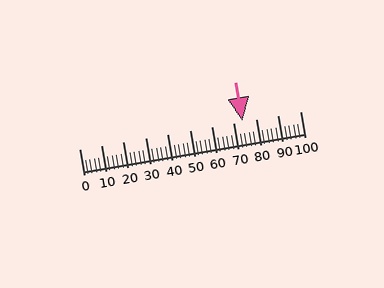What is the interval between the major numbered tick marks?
The major tick marks are spaced 10 units apart.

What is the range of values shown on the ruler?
The ruler shows values from 0 to 100.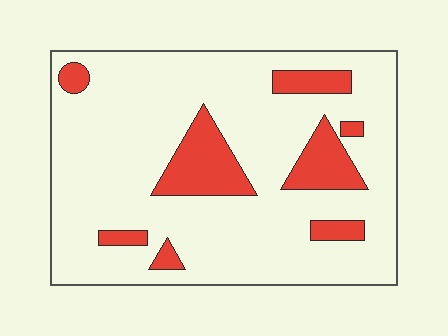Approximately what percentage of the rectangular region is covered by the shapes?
Approximately 15%.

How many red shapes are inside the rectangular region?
8.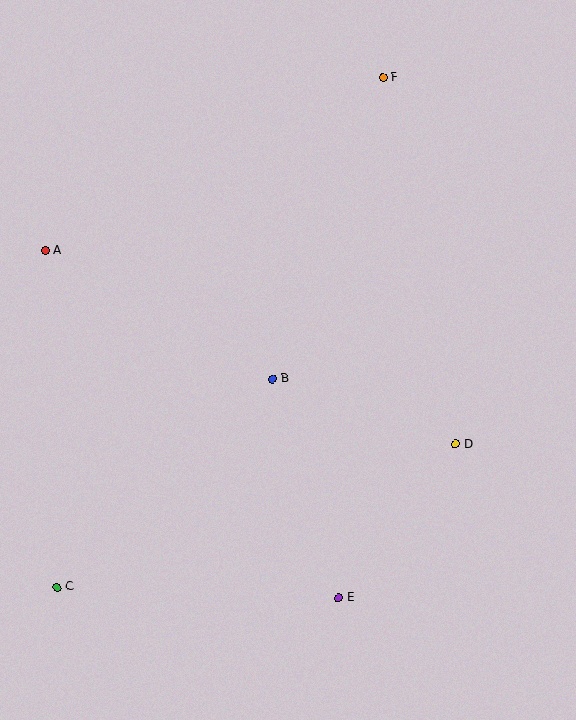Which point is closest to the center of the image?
Point B at (272, 379) is closest to the center.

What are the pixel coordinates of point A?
Point A is at (46, 250).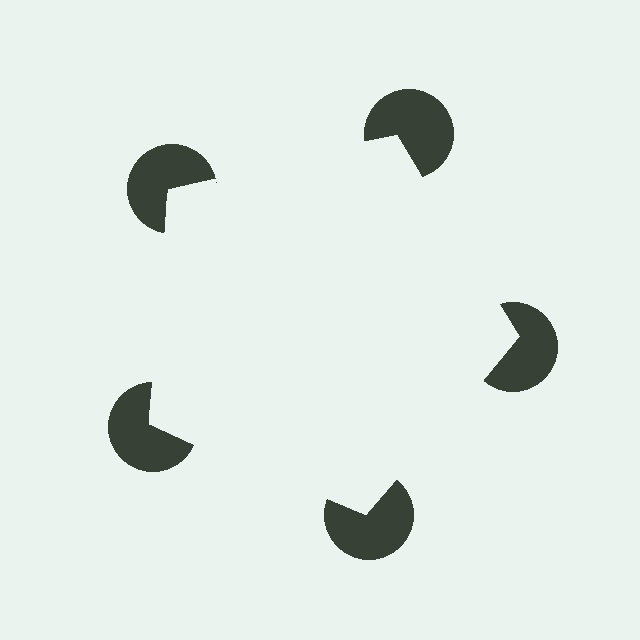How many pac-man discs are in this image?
There are 5 — one at each vertex of the illusory pentagon.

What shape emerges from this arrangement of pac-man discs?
An illusory pentagon — its edges are inferred from the aligned wedge cuts in the pac-man discs, not physically drawn.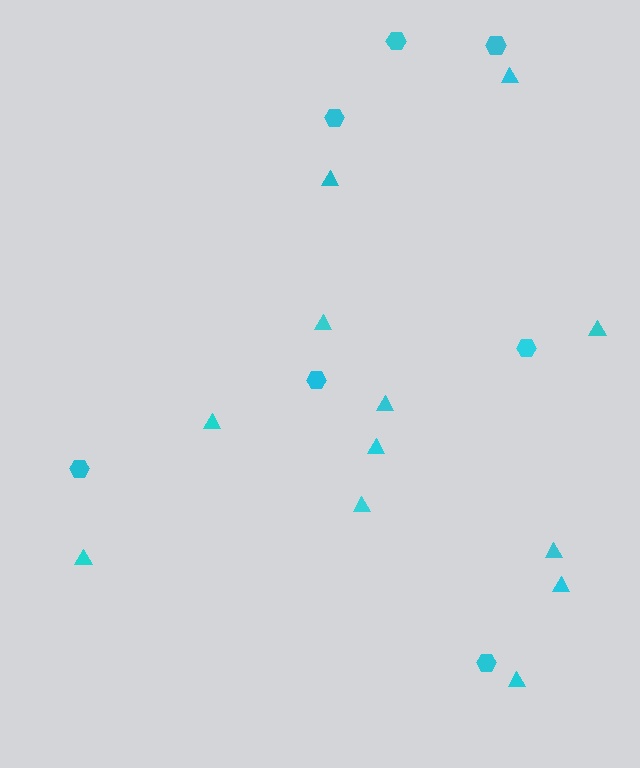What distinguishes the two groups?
There are 2 groups: one group of triangles (12) and one group of hexagons (7).